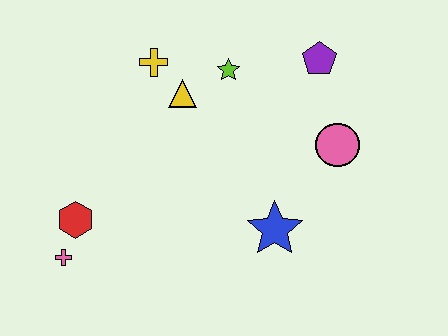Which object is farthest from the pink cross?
The purple pentagon is farthest from the pink cross.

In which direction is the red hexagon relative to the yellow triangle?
The red hexagon is below the yellow triangle.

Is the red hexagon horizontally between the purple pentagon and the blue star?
No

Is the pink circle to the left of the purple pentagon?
No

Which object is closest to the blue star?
The pink circle is closest to the blue star.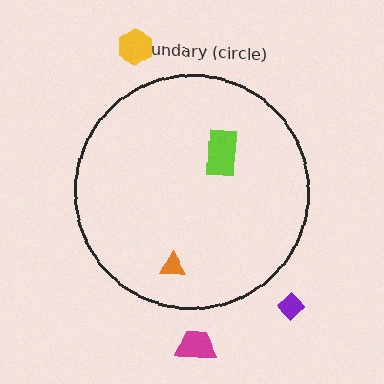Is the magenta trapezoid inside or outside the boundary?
Outside.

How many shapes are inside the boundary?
2 inside, 3 outside.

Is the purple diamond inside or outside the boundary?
Outside.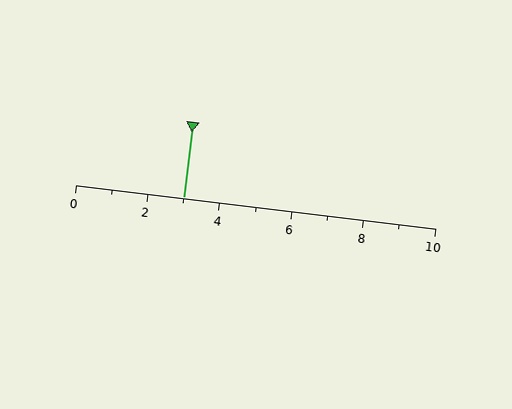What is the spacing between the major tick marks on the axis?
The major ticks are spaced 2 apart.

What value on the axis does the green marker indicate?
The marker indicates approximately 3.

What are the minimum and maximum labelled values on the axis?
The axis runs from 0 to 10.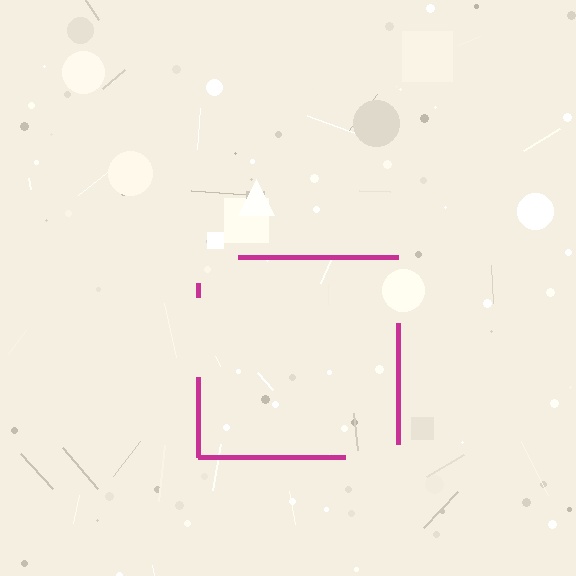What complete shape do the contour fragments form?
The contour fragments form a square.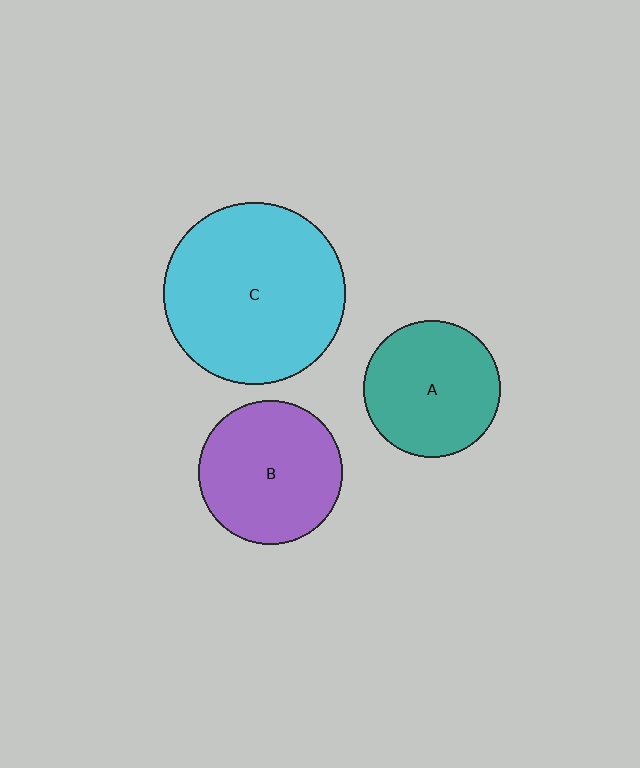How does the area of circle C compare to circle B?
Approximately 1.6 times.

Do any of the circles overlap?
No, none of the circles overlap.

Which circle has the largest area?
Circle C (cyan).